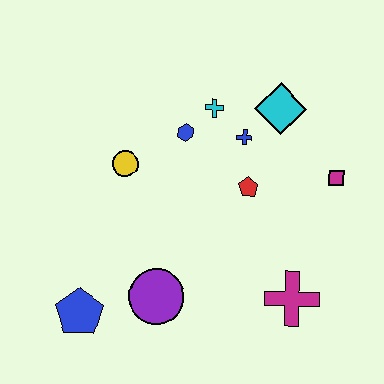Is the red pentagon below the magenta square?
Yes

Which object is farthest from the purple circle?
The cyan diamond is farthest from the purple circle.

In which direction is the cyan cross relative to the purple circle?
The cyan cross is above the purple circle.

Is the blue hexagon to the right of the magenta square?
No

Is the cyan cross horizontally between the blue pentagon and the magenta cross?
Yes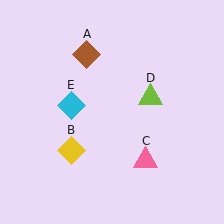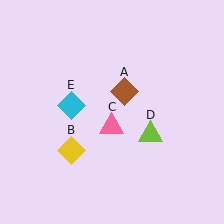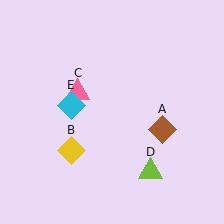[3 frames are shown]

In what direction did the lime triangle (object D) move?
The lime triangle (object D) moved down.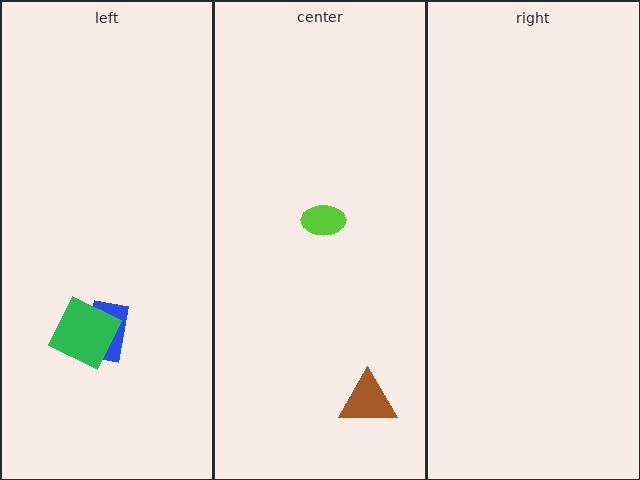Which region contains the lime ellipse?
The center region.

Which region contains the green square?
The left region.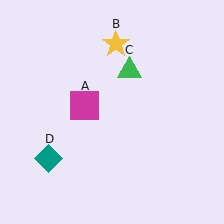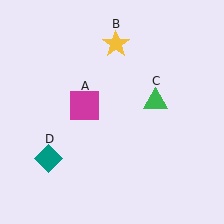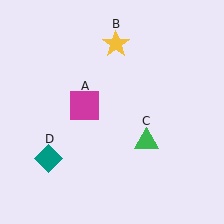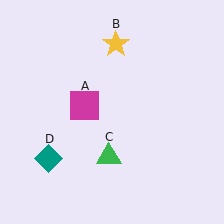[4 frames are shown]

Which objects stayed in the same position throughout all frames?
Magenta square (object A) and yellow star (object B) and teal diamond (object D) remained stationary.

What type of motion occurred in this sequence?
The green triangle (object C) rotated clockwise around the center of the scene.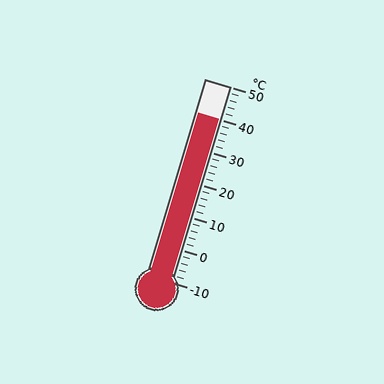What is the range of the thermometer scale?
The thermometer scale ranges from -10°C to 50°C.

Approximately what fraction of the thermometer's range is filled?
The thermometer is filled to approximately 85% of its range.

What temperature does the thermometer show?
The thermometer shows approximately 40°C.